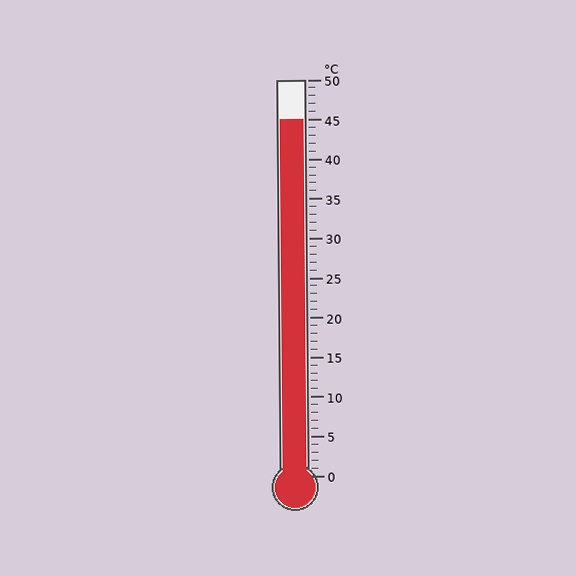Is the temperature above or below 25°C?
The temperature is above 25°C.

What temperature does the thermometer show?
The thermometer shows approximately 45°C.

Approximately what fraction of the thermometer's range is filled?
The thermometer is filled to approximately 90% of its range.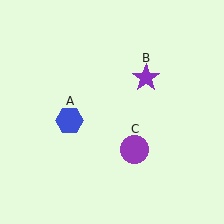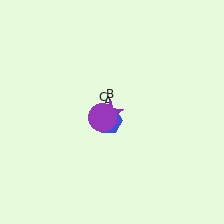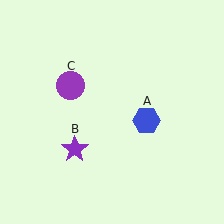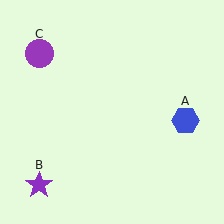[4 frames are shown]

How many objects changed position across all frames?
3 objects changed position: blue hexagon (object A), purple star (object B), purple circle (object C).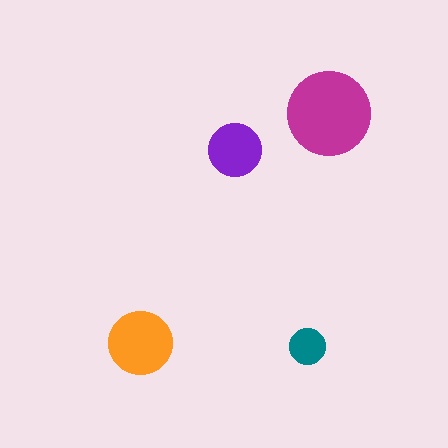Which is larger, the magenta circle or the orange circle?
The magenta one.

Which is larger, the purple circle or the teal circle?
The purple one.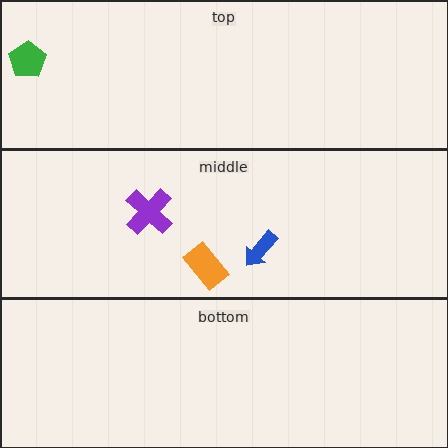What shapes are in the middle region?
The orange rectangle, the purple cross, the blue arrow.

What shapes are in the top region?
The green pentagon.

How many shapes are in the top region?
1.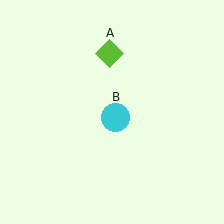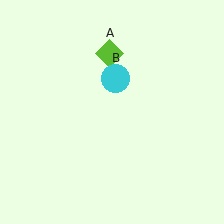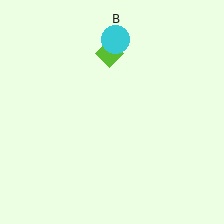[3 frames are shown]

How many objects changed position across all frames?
1 object changed position: cyan circle (object B).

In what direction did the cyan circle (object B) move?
The cyan circle (object B) moved up.